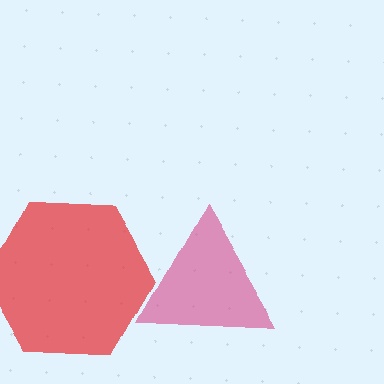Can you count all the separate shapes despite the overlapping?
Yes, there are 2 separate shapes.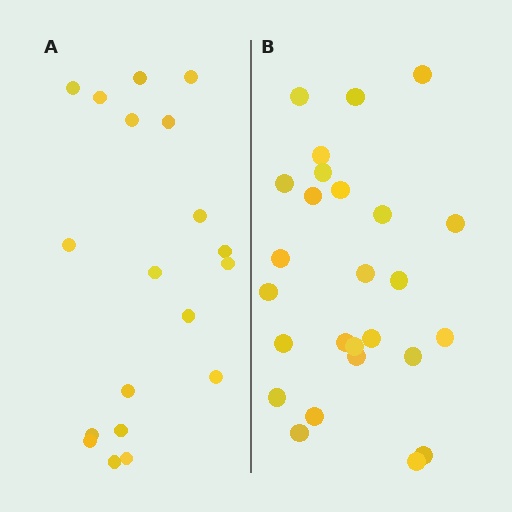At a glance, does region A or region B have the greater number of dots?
Region B (the right region) has more dots.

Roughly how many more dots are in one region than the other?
Region B has roughly 8 or so more dots than region A.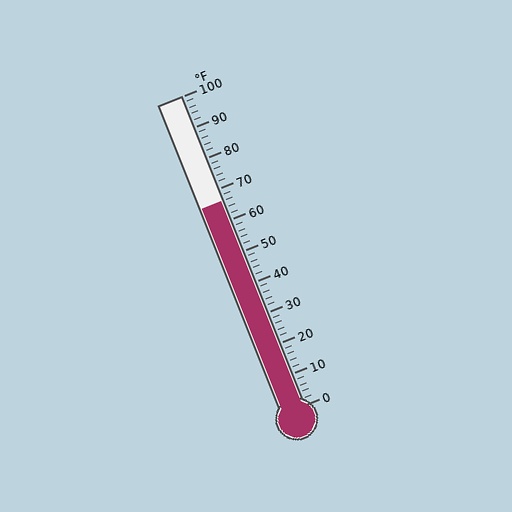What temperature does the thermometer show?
The thermometer shows approximately 66°F.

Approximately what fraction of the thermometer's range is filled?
The thermometer is filled to approximately 65% of its range.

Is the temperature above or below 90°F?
The temperature is below 90°F.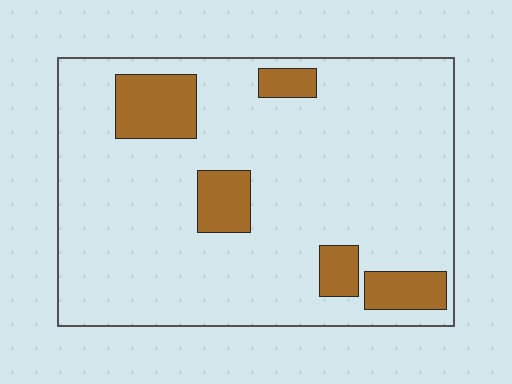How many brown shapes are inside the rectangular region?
5.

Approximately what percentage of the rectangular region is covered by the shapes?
Approximately 15%.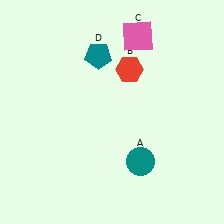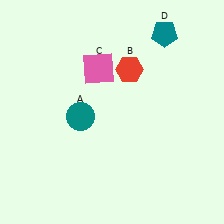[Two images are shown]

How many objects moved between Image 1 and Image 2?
3 objects moved between the two images.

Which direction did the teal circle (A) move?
The teal circle (A) moved left.